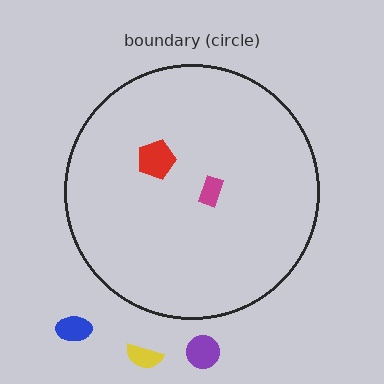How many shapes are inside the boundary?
2 inside, 3 outside.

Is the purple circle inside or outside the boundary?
Outside.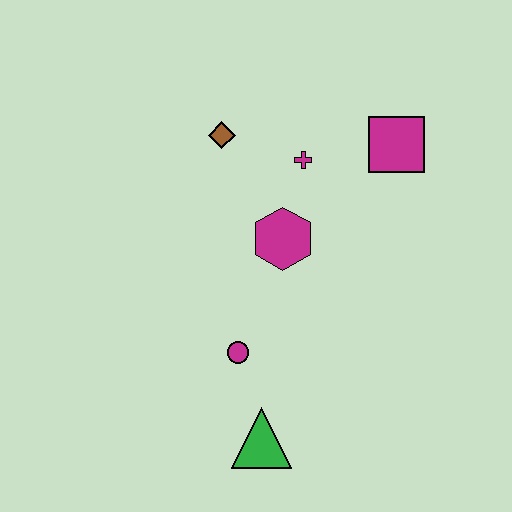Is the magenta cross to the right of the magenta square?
No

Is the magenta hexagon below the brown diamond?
Yes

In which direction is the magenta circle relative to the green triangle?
The magenta circle is above the green triangle.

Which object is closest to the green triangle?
The magenta circle is closest to the green triangle.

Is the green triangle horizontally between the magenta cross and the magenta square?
No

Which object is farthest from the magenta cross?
The green triangle is farthest from the magenta cross.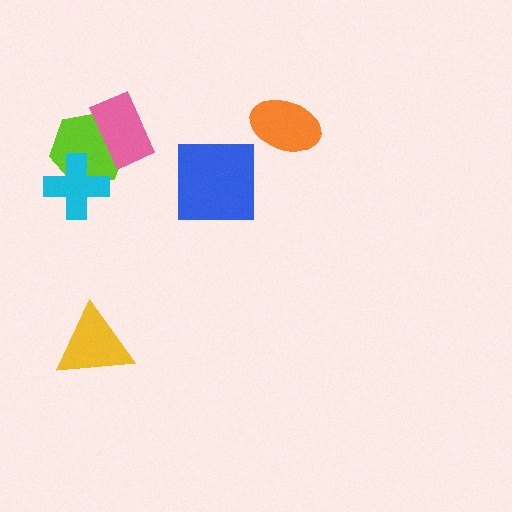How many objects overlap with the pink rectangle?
1 object overlaps with the pink rectangle.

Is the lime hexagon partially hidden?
Yes, it is partially covered by another shape.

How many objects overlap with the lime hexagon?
2 objects overlap with the lime hexagon.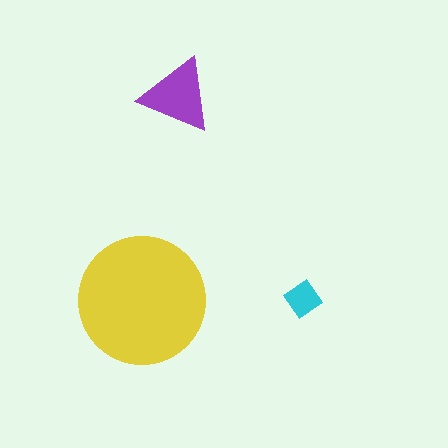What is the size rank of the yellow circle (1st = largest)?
1st.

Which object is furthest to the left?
The yellow circle is leftmost.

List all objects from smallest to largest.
The cyan diamond, the purple triangle, the yellow circle.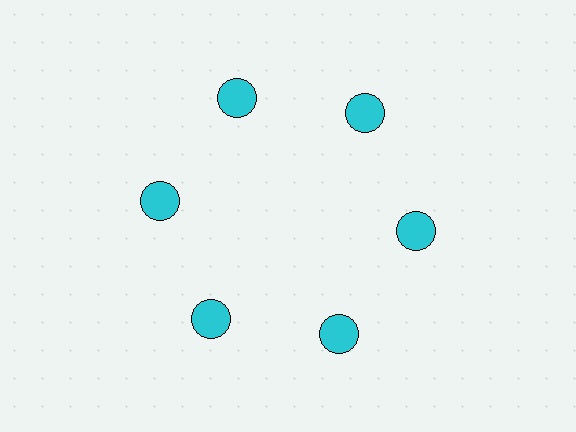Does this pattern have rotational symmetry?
Yes, this pattern has 6-fold rotational symmetry. It looks the same after rotating 60 degrees around the center.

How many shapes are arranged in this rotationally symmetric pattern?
There are 6 shapes, arranged in 6 groups of 1.